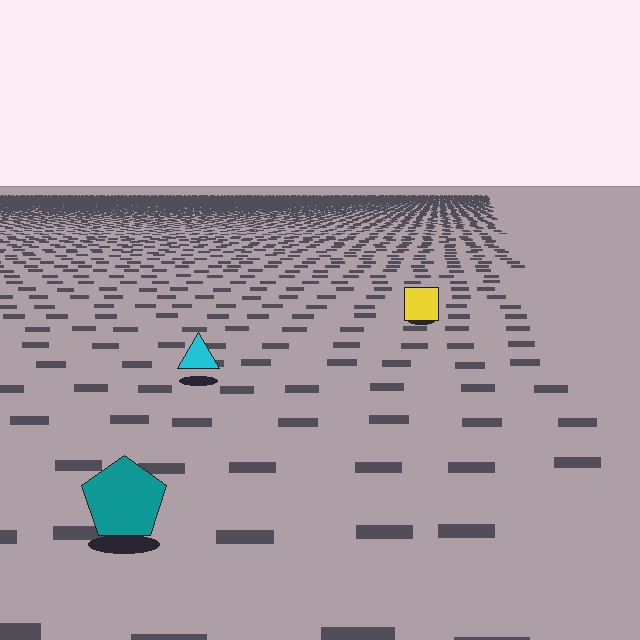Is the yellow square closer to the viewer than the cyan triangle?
No. The cyan triangle is closer — you can tell from the texture gradient: the ground texture is coarser near it.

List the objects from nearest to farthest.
From nearest to farthest: the teal pentagon, the cyan triangle, the yellow square.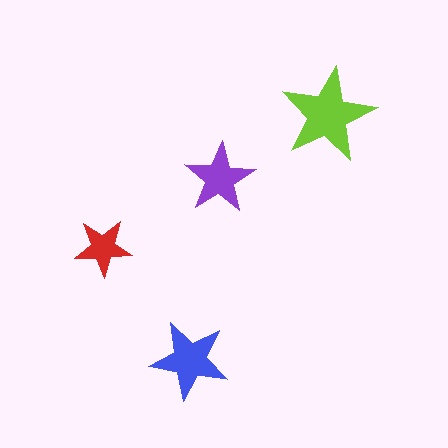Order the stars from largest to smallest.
the lime one, the blue one, the purple one, the red one.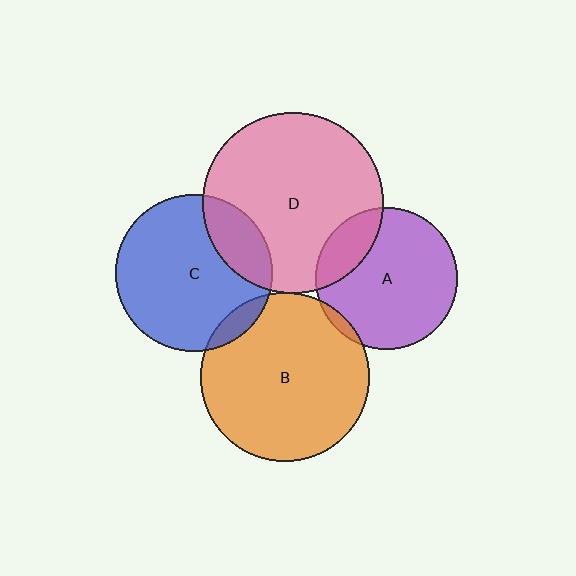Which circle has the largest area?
Circle D (pink).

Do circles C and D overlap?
Yes.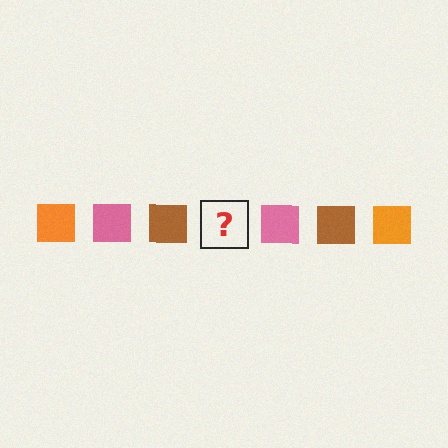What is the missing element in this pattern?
The missing element is an orange square.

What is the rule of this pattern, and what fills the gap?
The rule is that the pattern cycles through orange, pink, brown squares. The gap should be filled with an orange square.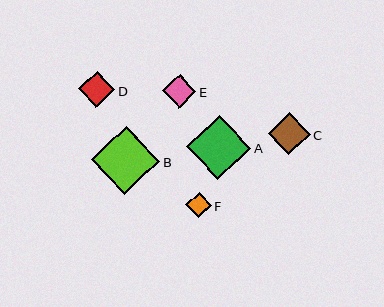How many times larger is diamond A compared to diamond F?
Diamond A is approximately 2.5 times the size of diamond F.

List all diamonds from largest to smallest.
From largest to smallest: B, A, C, D, E, F.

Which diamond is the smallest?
Diamond F is the smallest with a size of approximately 25 pixels.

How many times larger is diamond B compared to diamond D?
Diamond B is approximately 1.9 times the size of diamond D.